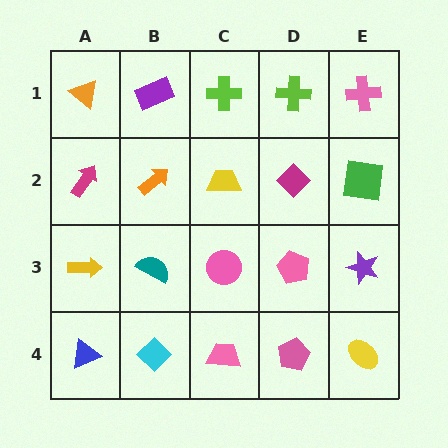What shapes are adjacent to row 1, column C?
A yellow trapezoid (row 2, column C), a purple rectangle (row 1, column B), a lime cross (row 1, column D).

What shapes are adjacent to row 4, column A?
A yellow arrow (row 3, column A), a cyan diamond (row 4, column B).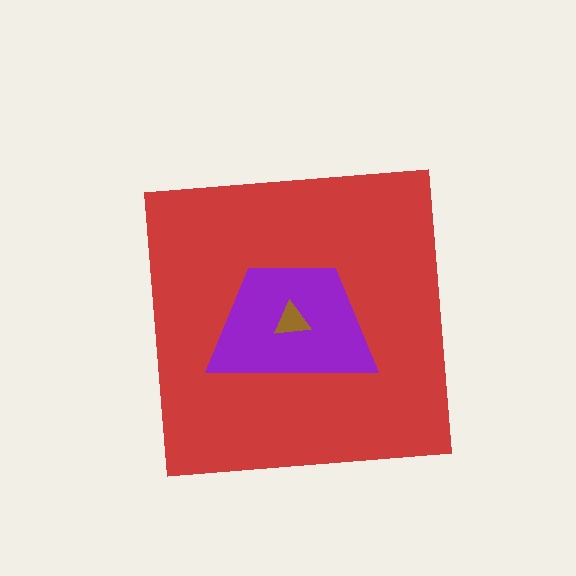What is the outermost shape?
The red square.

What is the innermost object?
The brown triangle.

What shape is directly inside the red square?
The purple trapezoid.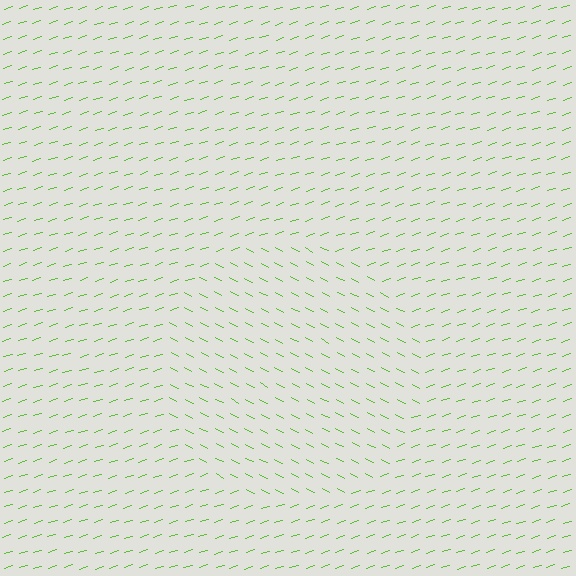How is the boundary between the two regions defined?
The boundary is defined purely by a change in line orientation (approximately 45 degrees difference). All lines are the same color and thickness.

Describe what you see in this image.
The image is filled with small lime line segments. A circle region in the image has lines oriented differently from the surrounding lines, creating a visible texture boundary.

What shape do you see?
I see a circle.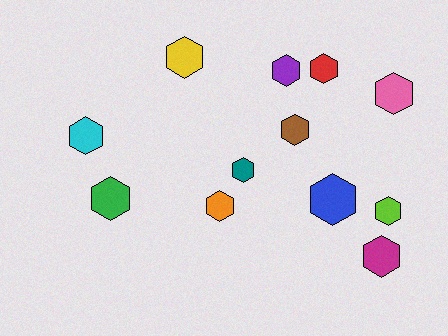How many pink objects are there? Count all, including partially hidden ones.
There is 1 pink object.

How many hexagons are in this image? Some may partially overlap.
There are 12 hexagons.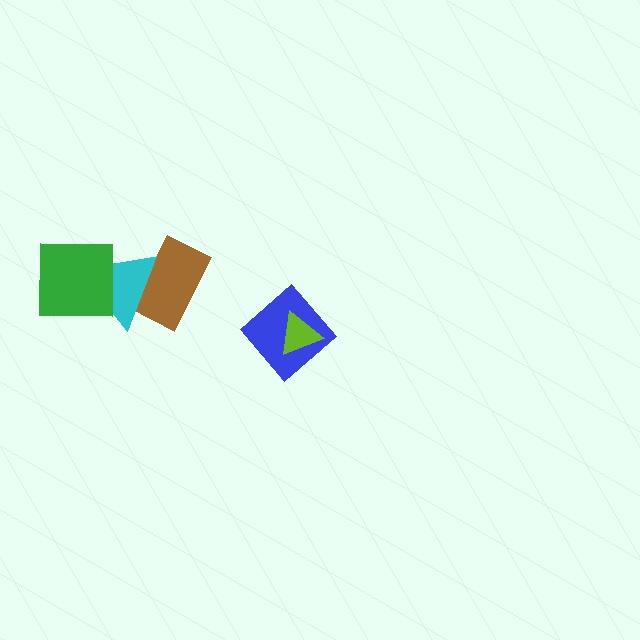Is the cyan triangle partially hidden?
Yes, it is partially covered by another shape.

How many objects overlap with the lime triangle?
1 object overlaps with the lime triangle.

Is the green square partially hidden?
No, no other shape covers it.